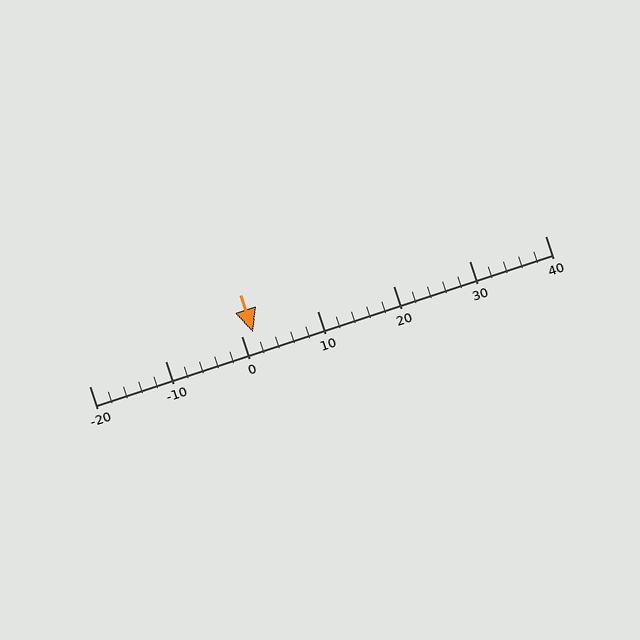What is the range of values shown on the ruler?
The ruler shows values from -20 to 40.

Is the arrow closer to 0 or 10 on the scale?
The arrow is closer to 0.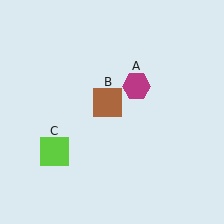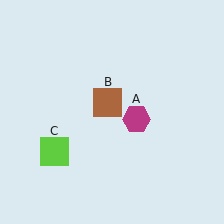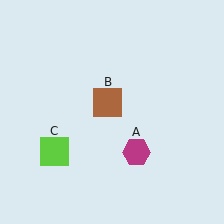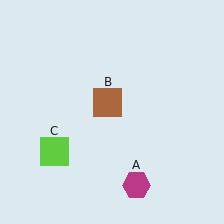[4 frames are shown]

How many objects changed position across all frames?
1 object changed position: magenta hexagon (object A).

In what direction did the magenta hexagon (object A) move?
The magenta hexagon (object A) moved down.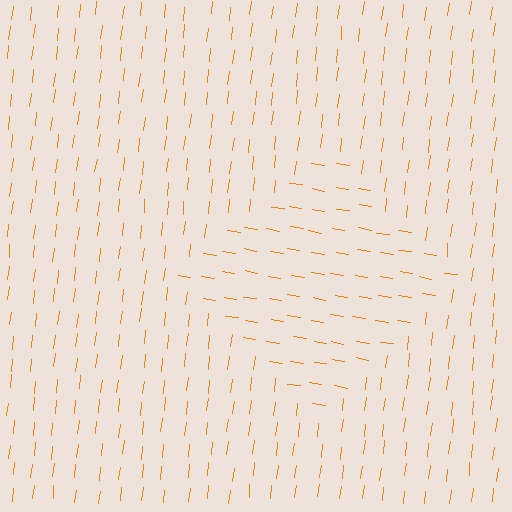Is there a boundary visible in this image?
Yes, there is a texture boundary formed by a change in line orientation.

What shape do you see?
I see a diamond.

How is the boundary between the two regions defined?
The boundary is defined purely by a change in line orientation (approximately 88 degrees difference). All lines are the same color and thickness.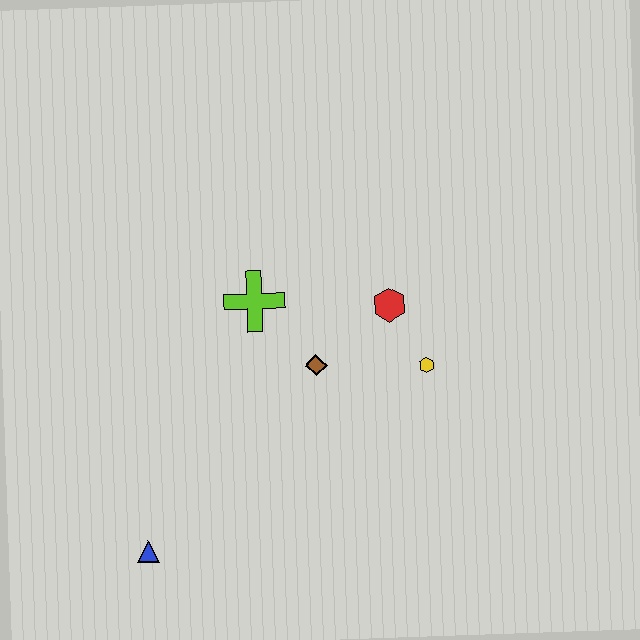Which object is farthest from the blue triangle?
The red hexagon is farthest from the blue triangle.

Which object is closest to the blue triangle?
The brown diamond is closest to the blue triangle.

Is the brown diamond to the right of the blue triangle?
Yes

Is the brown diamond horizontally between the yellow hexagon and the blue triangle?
Yes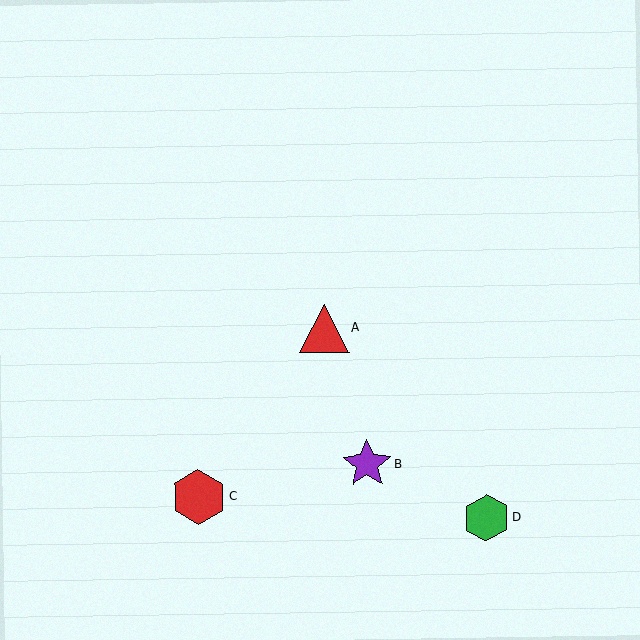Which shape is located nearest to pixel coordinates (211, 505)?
The red hexagon (labeled C) at (199, 497) is nearest to that location.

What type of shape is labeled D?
Shape D is a green hexagon.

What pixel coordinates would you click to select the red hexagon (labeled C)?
Click at (199, 497) to select the red hexagon C.